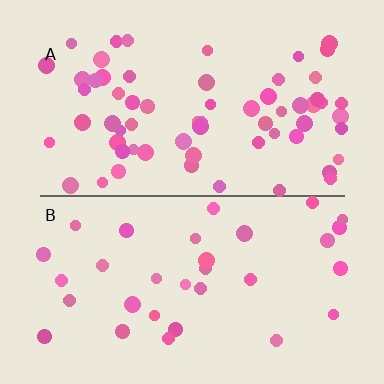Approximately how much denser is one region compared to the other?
Approximately 2.0× — region A over region B.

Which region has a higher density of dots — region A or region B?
A (the top).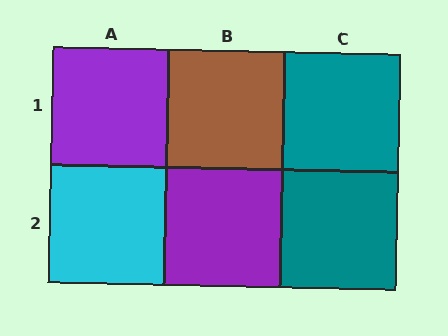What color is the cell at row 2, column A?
Cyan.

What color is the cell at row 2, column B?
Purple.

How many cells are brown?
1 cell is brown.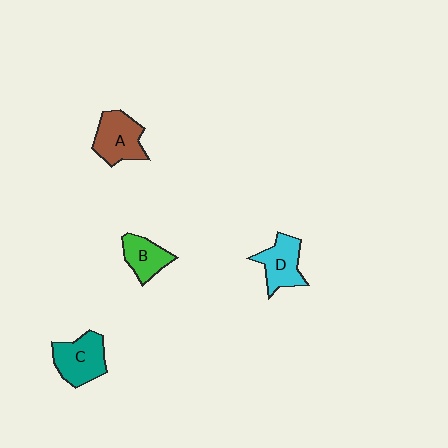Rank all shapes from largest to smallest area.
From largest to smallest: C (teal), A (brown), D (cyan), B (green).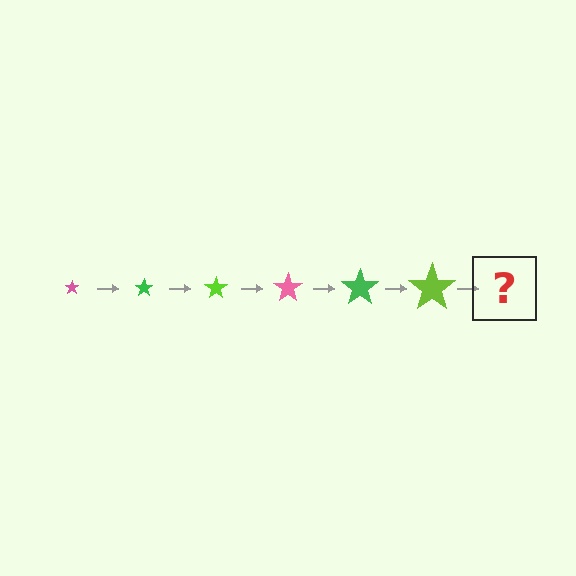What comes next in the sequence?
The next element should be a pink star, larger than the previous one.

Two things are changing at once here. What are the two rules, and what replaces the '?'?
The two rules are that the star grows larger each step and the color cycles through pink, green, and lime. The '?' should be a pink star, larger than the previous one.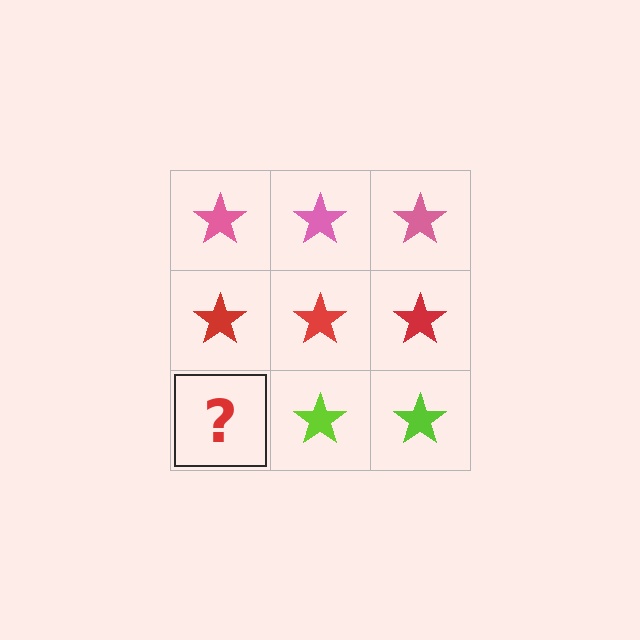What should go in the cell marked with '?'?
The missing cell should contain a lime star.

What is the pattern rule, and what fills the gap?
The rule is that each row has a consistent color. The gap should be filled with a lime star.